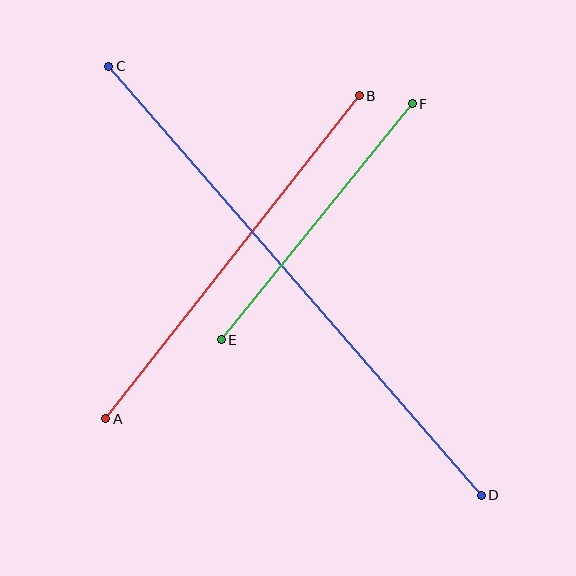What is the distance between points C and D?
The distance is approximately 568 pixels.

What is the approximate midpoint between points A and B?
The midpoint is at approximately (233, 257) pixels.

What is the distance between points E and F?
The distance is approximately 304 pixels.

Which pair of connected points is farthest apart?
Points C and D are farthest apart.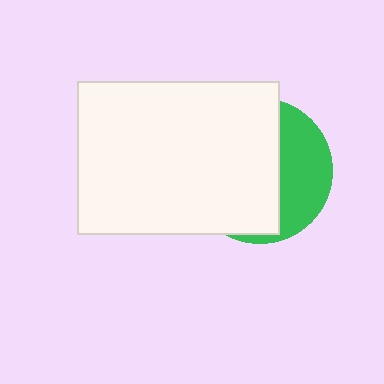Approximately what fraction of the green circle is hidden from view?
Roughly 65% of the green circle is hidden behind the white rectangle.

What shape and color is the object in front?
The object in front is a white rectangle.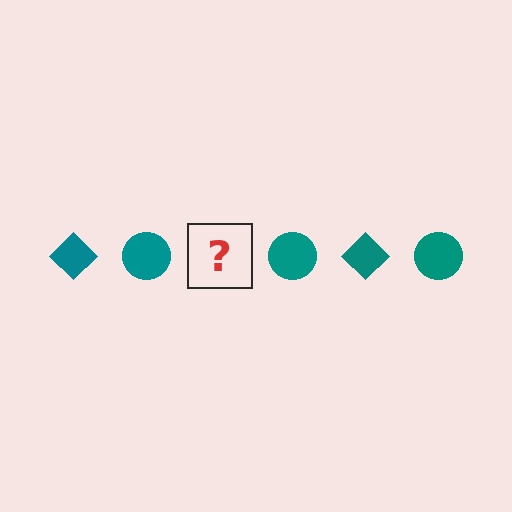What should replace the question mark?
The question mark should be replaced with a teal diamond.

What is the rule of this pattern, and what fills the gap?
The rule is that the pattern cycles through diamond, circle shapes in teal. The gap should be filled with a teal diamond.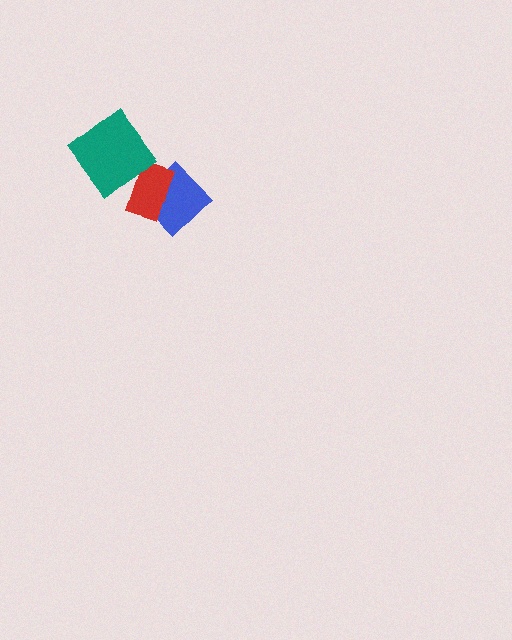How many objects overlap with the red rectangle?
2 objects overlap with the red rectangle.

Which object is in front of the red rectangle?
The teal diamond is in front of the red rectangle.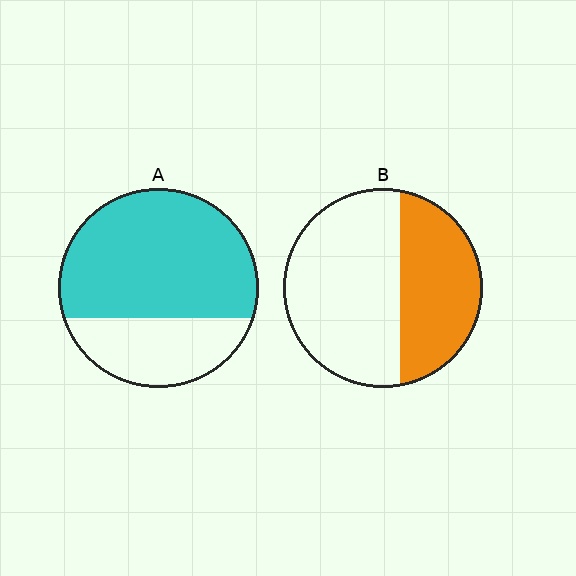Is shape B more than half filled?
No.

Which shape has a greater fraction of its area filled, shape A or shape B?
Shape A.